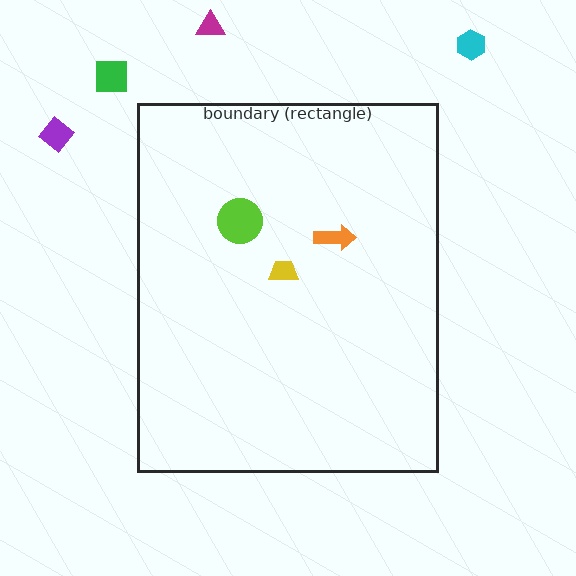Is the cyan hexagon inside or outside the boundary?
Outside.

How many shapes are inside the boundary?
3 inside, 4 outside.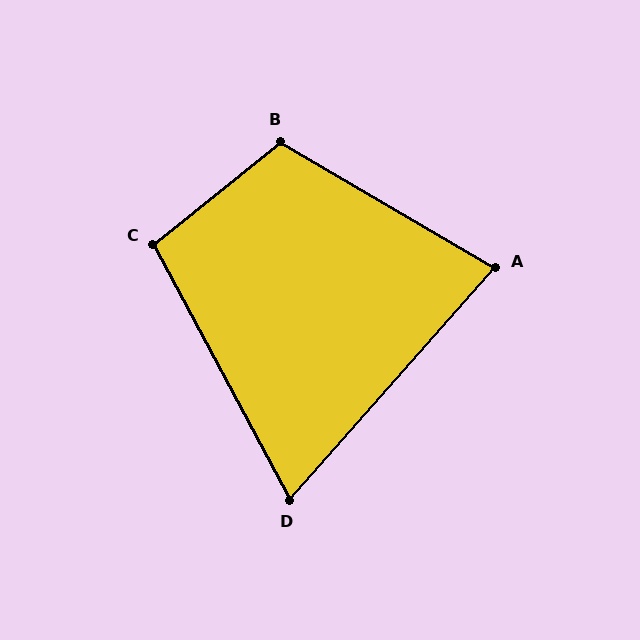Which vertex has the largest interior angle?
B, at approximately 110 degrees.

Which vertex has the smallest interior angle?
D, at approximately 70 degrees.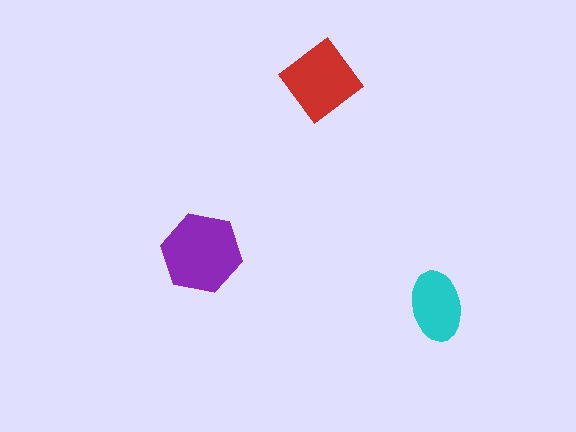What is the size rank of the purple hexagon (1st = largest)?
1st.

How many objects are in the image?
There are 3 objects in the image.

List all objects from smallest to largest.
The cyan ellipse, the red diamond, the purple hexagon.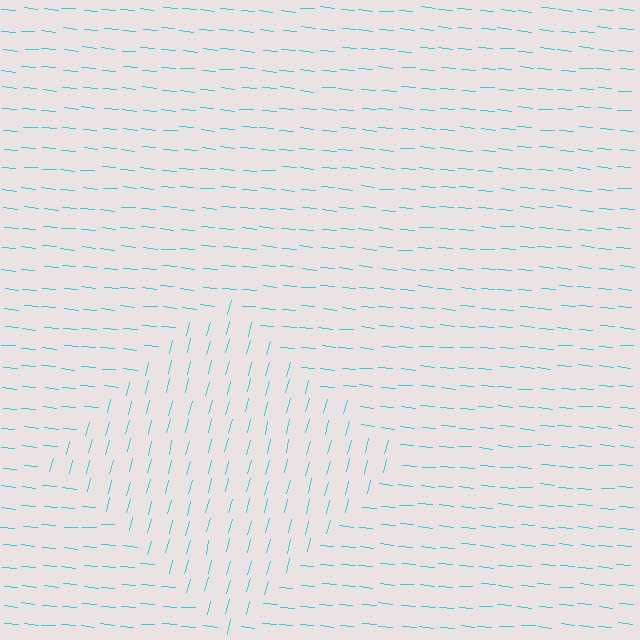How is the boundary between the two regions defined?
The boundary is defined purely by a change in line orientation (approximately 81 degrees difference). All lines are the same color and thickness.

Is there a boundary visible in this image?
Yes, there is a texture boundary formed by a change in line orientation.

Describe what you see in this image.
The image is filled with small cyan line segments. A diamond region in the image has lines oriented differently from the surrounding lines, creating a visible texture boundary.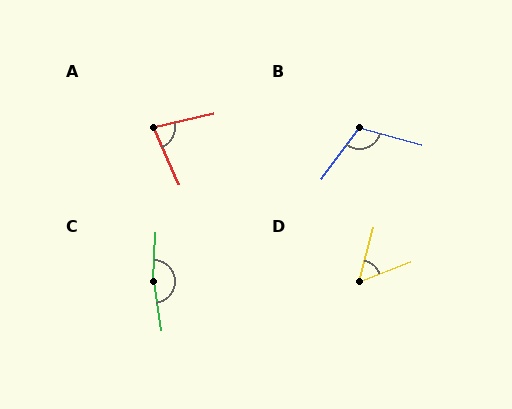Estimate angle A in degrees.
Approximately 79 degrees.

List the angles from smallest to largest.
D (54°), A (79°), B (111°), C (168°).